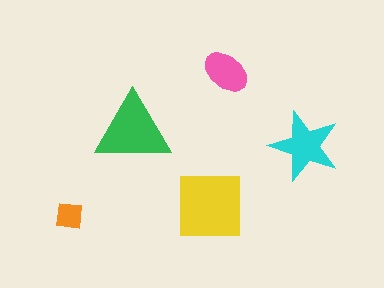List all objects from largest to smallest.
The yellow square, the green triangle, the cyan star, the pink ellipse, the orange square.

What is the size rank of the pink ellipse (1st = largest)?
4th.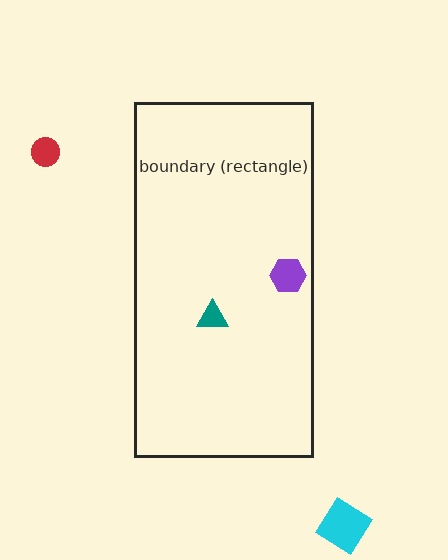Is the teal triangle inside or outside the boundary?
Inside.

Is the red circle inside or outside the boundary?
Outside.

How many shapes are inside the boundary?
2 inside, 2 outside.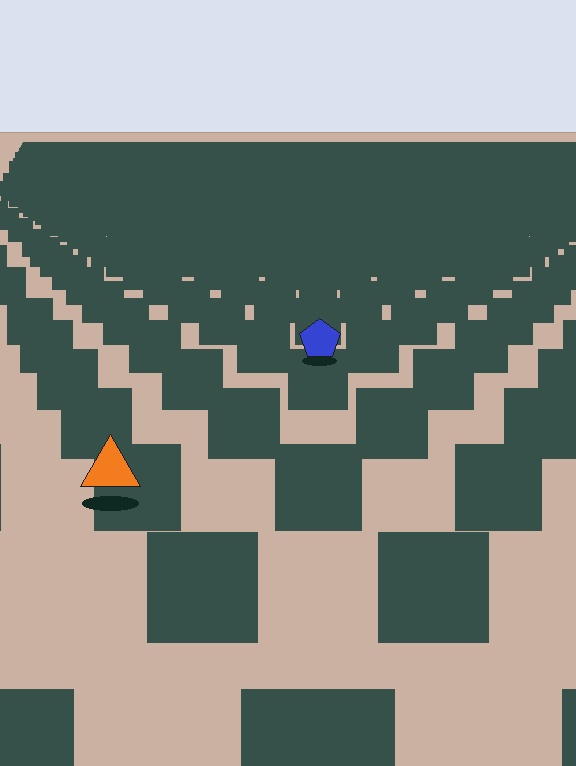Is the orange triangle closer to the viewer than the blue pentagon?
Yes. The orange triangle is closer — you can tell from the texture gradient: the ground texture is coarser near it.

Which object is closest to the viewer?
The orange triangle is closest. The texture marks near it are larger and more spread out.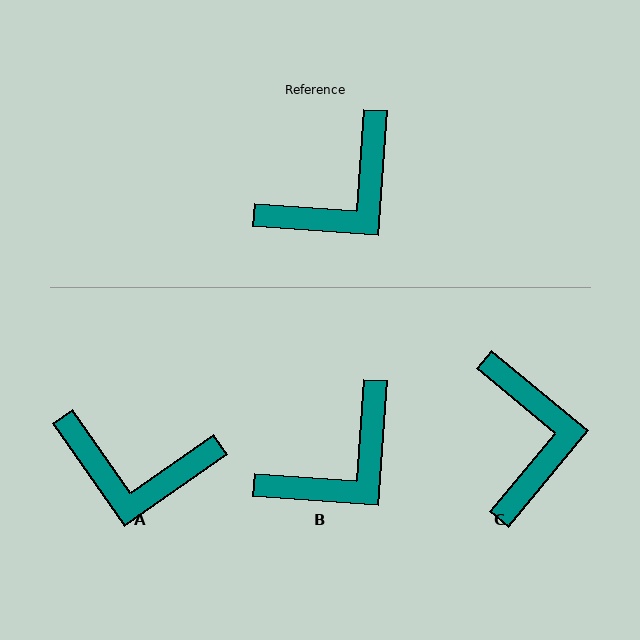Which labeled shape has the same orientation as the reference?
B.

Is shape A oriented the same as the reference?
No, it is off by about 51 degrees.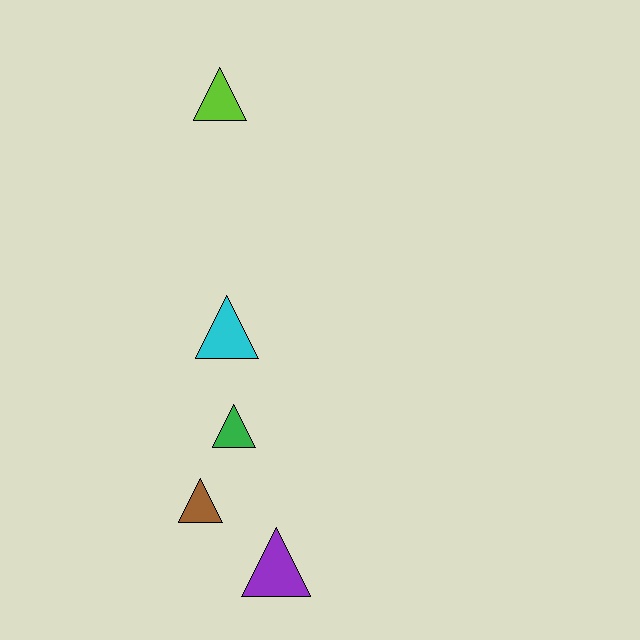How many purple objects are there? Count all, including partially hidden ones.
There is 1 purple object.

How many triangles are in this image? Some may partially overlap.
There are 5 triangles.